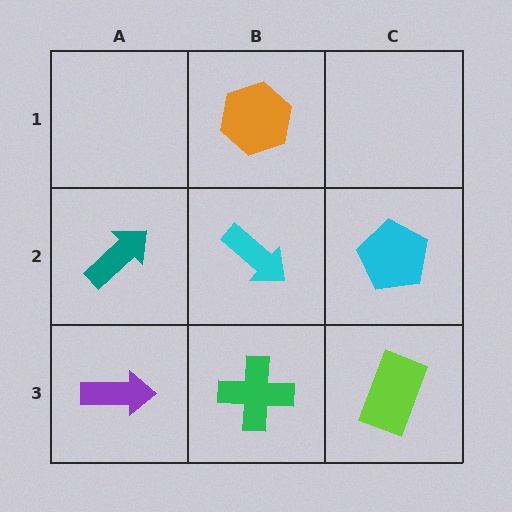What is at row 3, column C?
A lime rectangle.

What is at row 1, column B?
An orange hexagon.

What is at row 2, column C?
A cyan pentagon.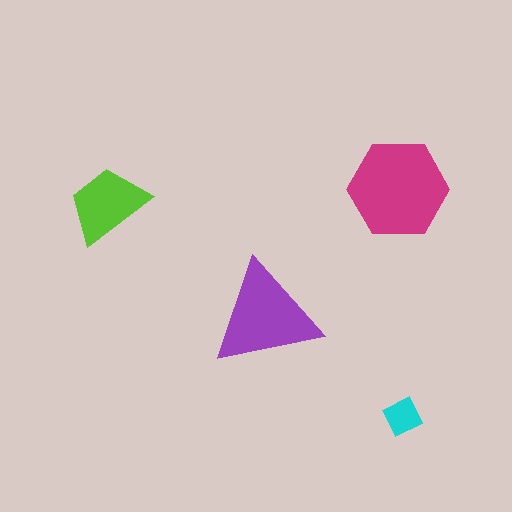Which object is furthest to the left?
The lime trapezoid is leftmost.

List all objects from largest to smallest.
The magenta hexagon, the purple triangle, the lime trapezoid, the cyan diamond.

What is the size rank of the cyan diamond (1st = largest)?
4th.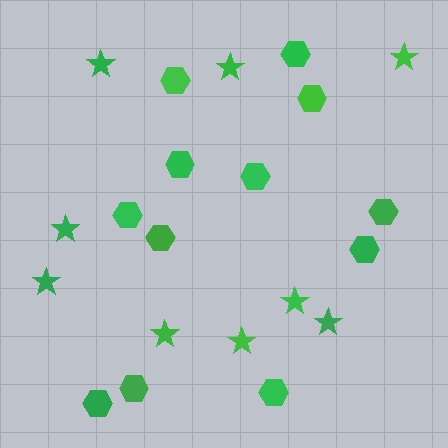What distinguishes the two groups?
There are 2 groups: one group of stars (9) and one group of hexagons (12).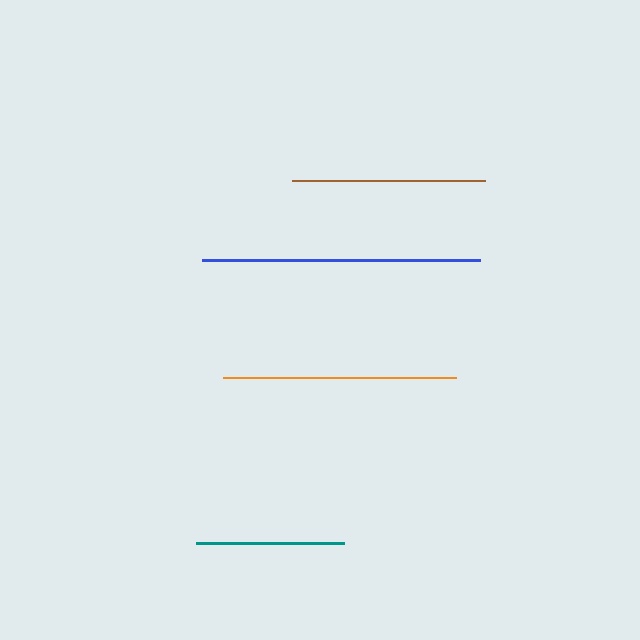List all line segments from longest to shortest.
From longest to shortest: blue, orange, brown, teal.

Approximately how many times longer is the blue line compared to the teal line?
The blue line is approximately 1.9 times the length of the teal line.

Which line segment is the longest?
The blue line is the longest at approximately 278 pixels.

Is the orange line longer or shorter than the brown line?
The orange line is longer than the brown line.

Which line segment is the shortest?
The teal line is the shortest at approximately 148 pixels.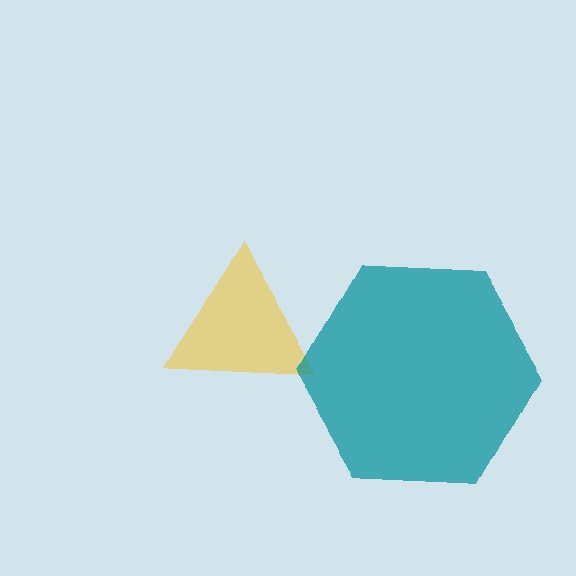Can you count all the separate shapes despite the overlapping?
Yes, there are 2 separate shapes.